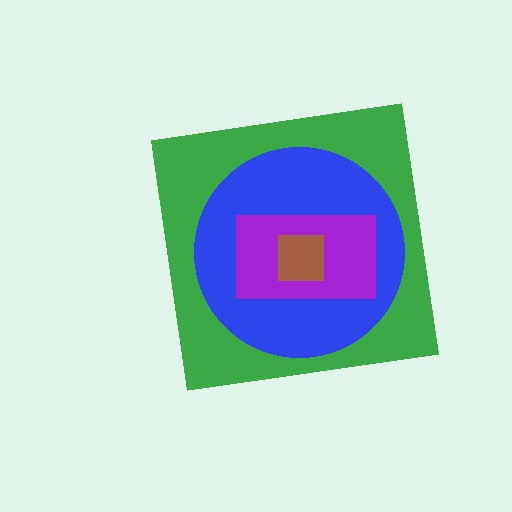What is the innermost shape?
The brown square.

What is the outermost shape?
The green square.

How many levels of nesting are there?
4.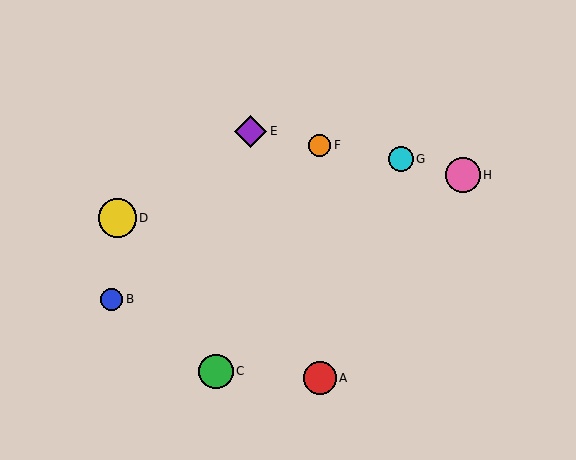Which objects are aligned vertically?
Objects A, F are aligned vertically.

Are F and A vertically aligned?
Yes, both are at x≈320.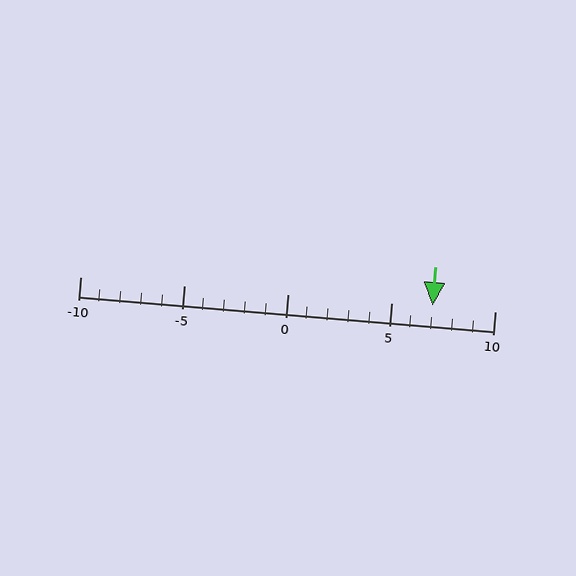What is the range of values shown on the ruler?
The ruler shows values from -10 to 10.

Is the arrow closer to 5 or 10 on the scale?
The arrow is closer to 5.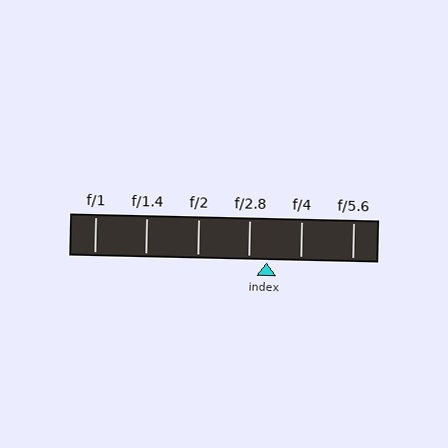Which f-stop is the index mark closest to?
The index mark is closest to f/2.8.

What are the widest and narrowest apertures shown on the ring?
The widest aperture shown is f/1 and the narrowest is f/5.6.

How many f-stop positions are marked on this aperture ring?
There are 6 f-stop positions marked.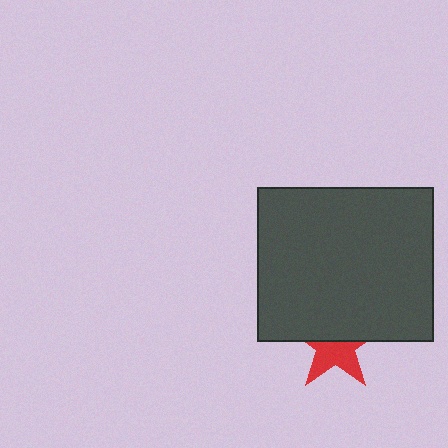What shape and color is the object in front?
The object in front is a dark gray rectangle.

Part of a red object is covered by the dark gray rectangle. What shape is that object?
It is a star.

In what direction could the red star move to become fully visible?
The red star could move down. That would shift it out from behind the dark gray rectangle entirely.